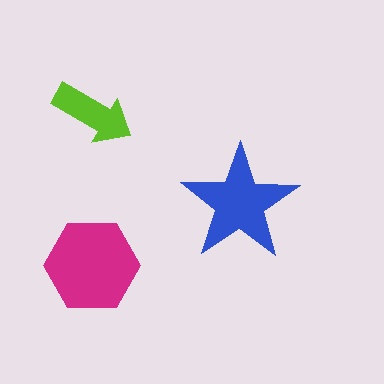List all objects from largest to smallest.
The magenta hexagon, the blue star, the lime arrow.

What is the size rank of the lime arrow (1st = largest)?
3rd.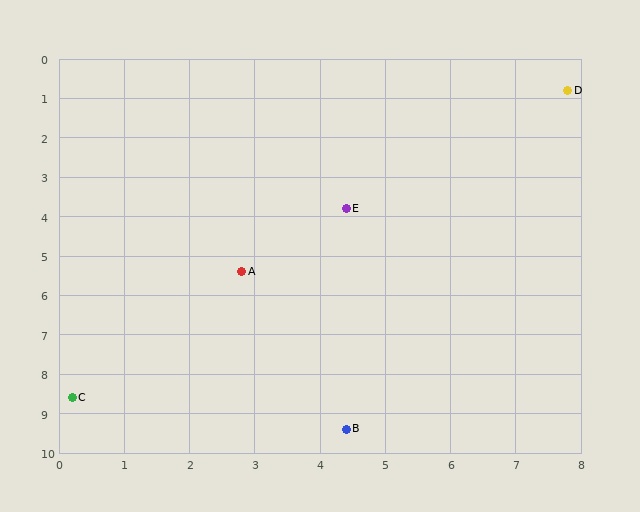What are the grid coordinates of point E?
Point E is at approximately (4.4, 3.8).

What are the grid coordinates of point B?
Point B is at approximately (4.4, 9.4).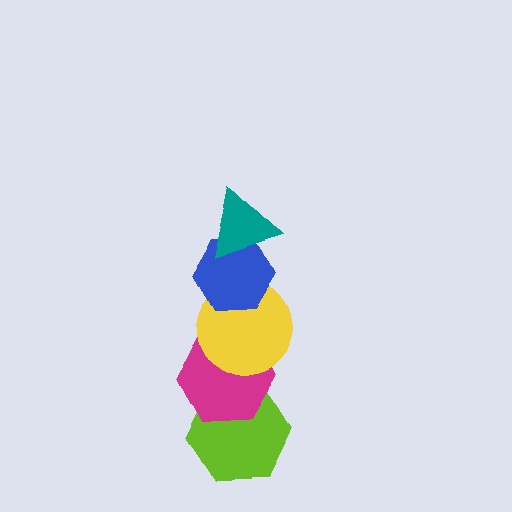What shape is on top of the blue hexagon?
The teal triangle is on top of the blue hexagon.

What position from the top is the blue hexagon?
The blue hexagon is 2nd from the top.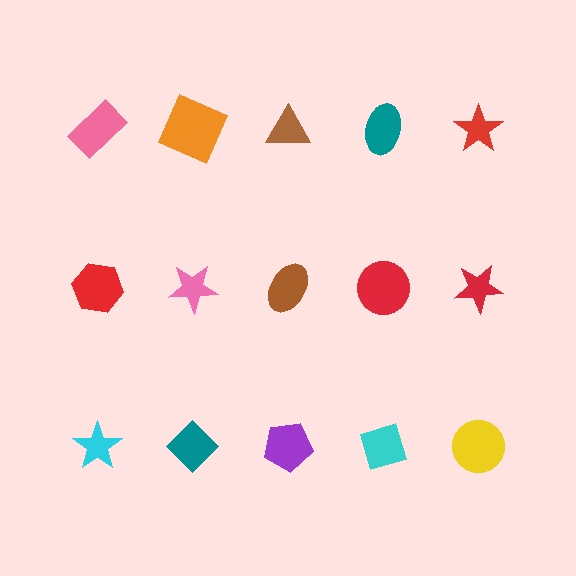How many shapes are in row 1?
5 shapes.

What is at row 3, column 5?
A yellow circle.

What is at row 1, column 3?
A brown triangle.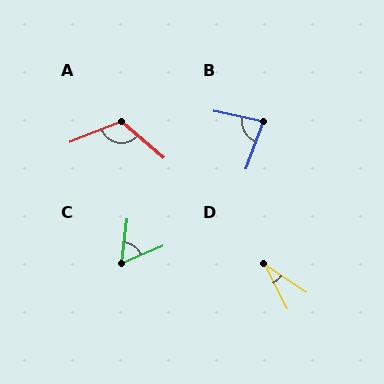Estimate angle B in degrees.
Approximately 82 degrees.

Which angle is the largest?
A, at approximately 117 degrees.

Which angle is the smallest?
D, at approximately 30 degrees.